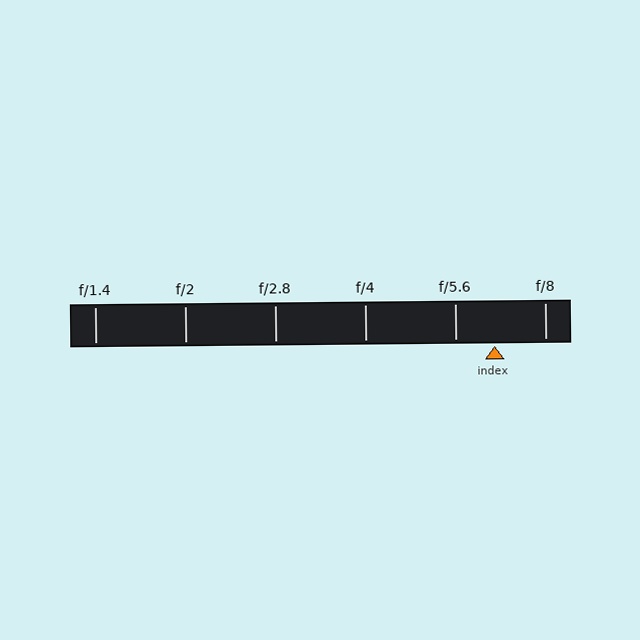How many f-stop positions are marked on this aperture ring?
There are 6 f-stop positions marked.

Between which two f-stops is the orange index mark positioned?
The index mark is between f/5.6 and f/8.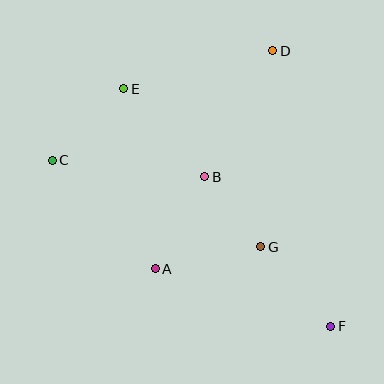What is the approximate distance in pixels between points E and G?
The distance between E and G is approximately 209 pixels.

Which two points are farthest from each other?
Points C and F are farthest from each other.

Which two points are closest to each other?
Points B and G are closest to each other.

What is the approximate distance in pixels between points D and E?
The distance between D and E is approximately 153 pixels.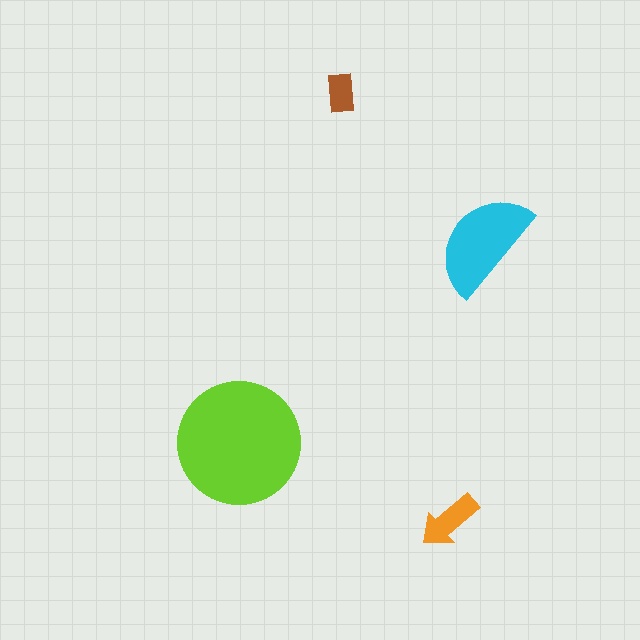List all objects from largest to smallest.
The lime circle, the cyan semicircle, the orange arrow, the brown rectangle.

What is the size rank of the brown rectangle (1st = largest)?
4th.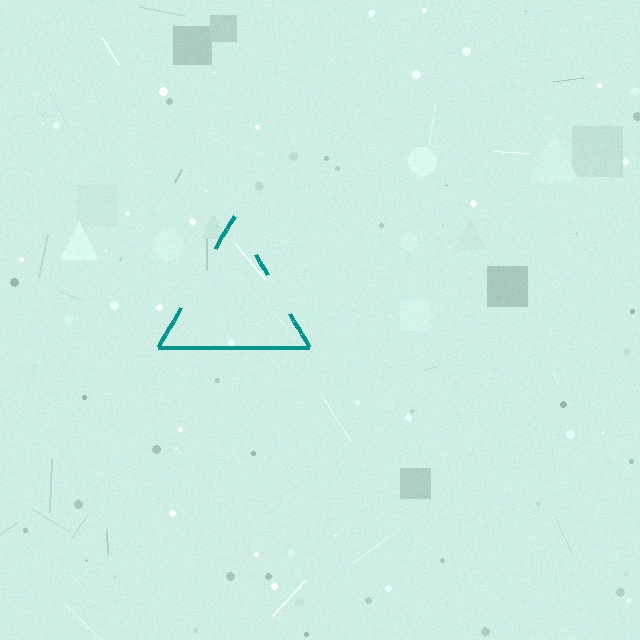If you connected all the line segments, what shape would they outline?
They would outline a triangle.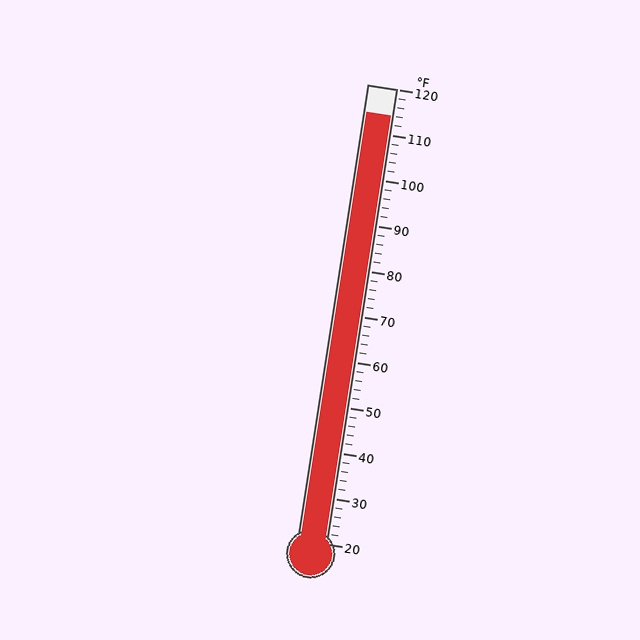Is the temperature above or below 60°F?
The temperature is above 60°F.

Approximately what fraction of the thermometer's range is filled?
The thermometer is filled to approximately 95% of its range.